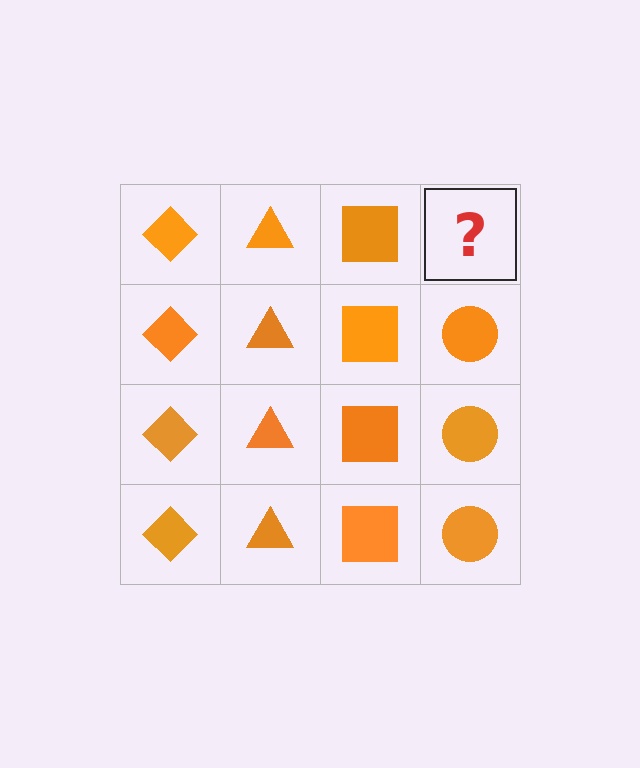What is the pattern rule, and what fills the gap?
The rule is that each column has a consistent shape. The gap should be filled with an orange circle.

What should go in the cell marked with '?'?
The missing cell should contain an orange circle.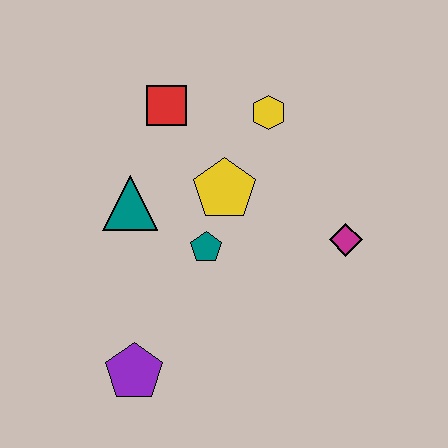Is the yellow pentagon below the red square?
Yes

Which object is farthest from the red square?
The purple pentagon is farthest from the red square.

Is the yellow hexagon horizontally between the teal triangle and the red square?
No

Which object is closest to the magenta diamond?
The yellow pentagon is closest to the magenta diamond.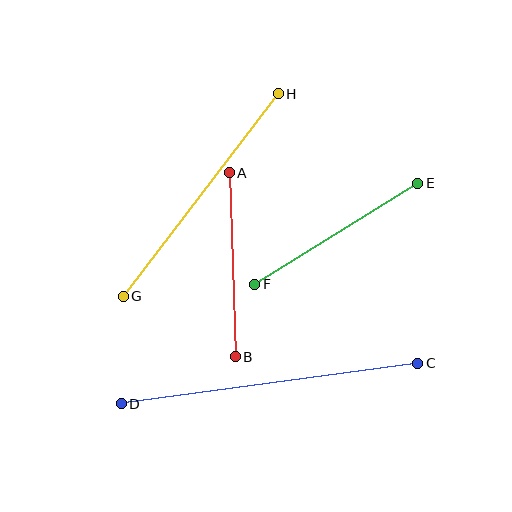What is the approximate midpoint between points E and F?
The midpoint is at approximately (336, 234) pixels.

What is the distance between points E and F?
The distance is approximately 192 pixels.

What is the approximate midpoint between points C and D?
The midpoint is at approximately (270, 384) pixels.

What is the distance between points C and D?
The distance is approximately 299 pixels.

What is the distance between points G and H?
The distance is approximately 255 pixels.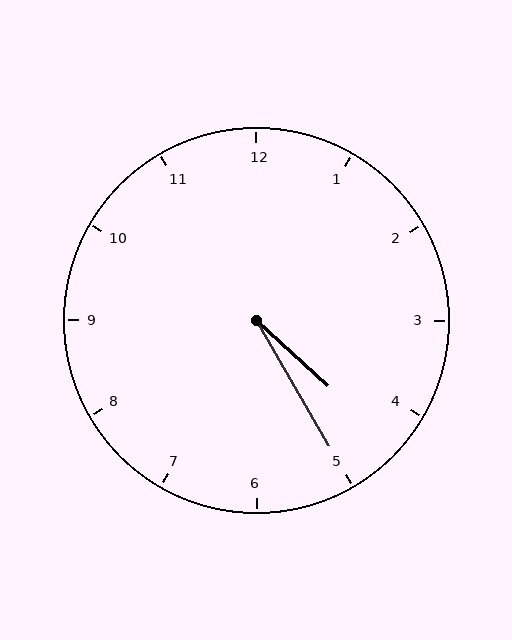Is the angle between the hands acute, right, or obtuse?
It is acute.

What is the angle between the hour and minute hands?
Approximately 18 degrees.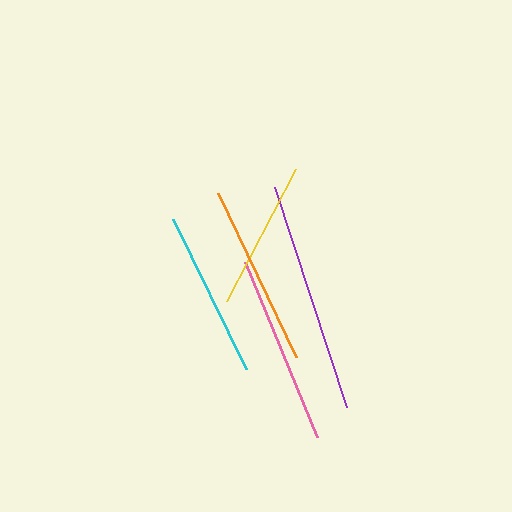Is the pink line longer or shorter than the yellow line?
The pink line is longer than the yellow line.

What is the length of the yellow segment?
The yellow segment is approximately 149 pixels long.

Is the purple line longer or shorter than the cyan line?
The purple line is longer than the cyan line.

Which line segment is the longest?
The purple line is the longest at approximately 231 pixels.